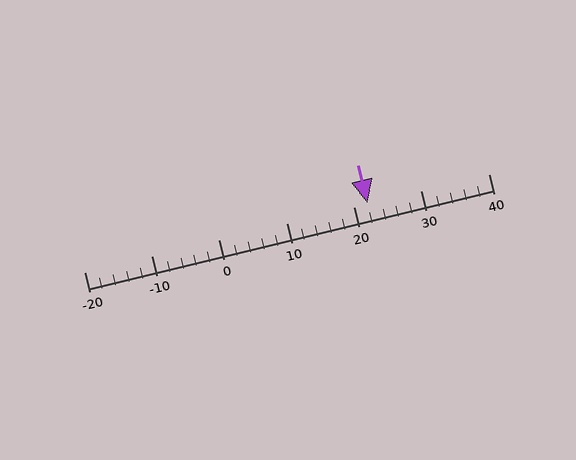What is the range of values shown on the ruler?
The ruler shows values from -20 to 40.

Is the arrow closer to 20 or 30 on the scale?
The arrow is closer to 20.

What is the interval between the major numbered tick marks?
The major tick marks are spaced 10 units apart.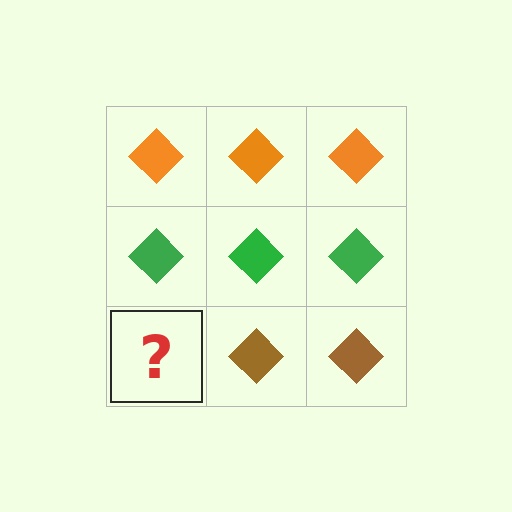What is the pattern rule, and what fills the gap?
The rule is that each row has a consistent color. The gap should be filled with a brown diamond.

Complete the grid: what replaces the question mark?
The question mark should be replaced with a brown diamond.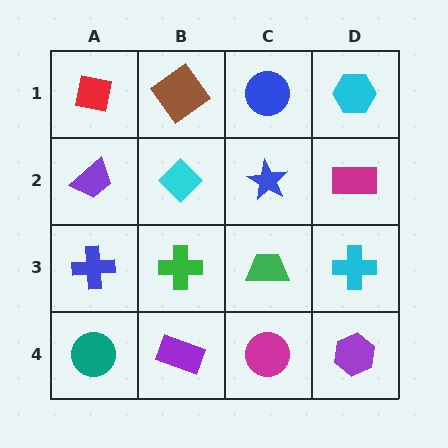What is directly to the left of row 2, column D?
A blue star.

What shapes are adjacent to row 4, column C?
A green trapezoid (row 3, column C), a purple rectangle (row 4, column B), a purple hexagon (row 4, column D).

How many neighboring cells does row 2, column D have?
3.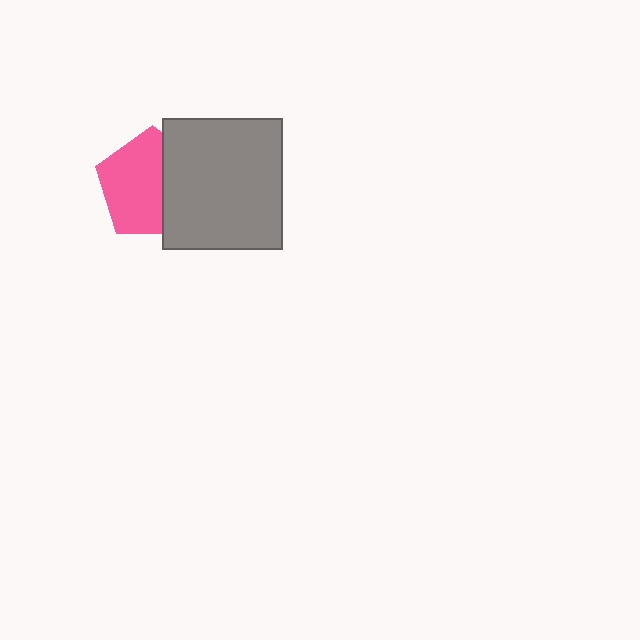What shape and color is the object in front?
The object in front is a gray rectangle.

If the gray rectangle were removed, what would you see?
You would see the complete pink pentagon.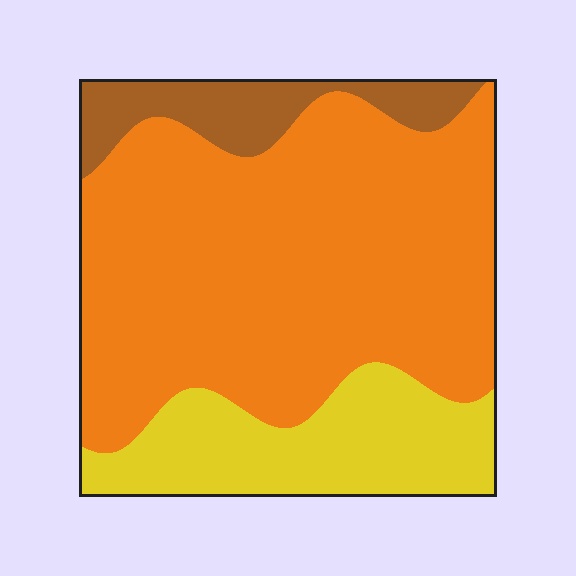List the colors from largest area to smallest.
From largest to smallest: orange, yellow, brown.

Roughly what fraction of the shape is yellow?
Yellow covers roughly 20% of the shape.